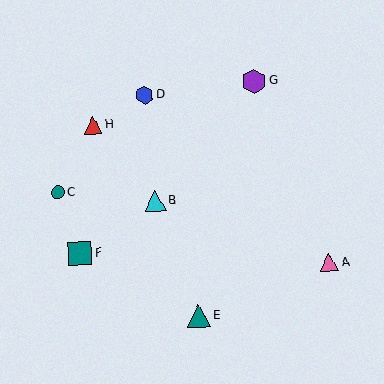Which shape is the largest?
The purple hexagon (labeled G) is the largest.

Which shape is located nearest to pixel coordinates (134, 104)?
The blue hexagon (labeled D) at (144, 96) is nearest to that location.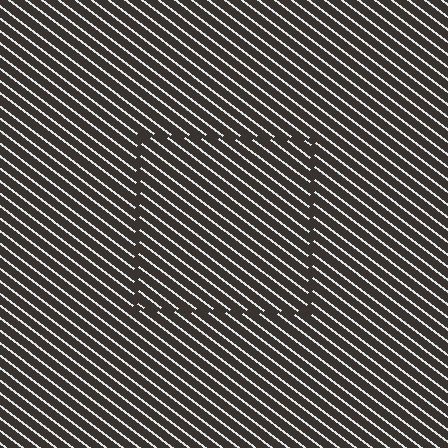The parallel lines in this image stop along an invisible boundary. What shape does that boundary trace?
An illusory square. The interior of the shape contains the same grating, shifted by half a period — the contour is defined by the phase discontinuity where line-ends from the inner and outer gratings abut.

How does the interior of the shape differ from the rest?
The interior of the shape contains the same grating, shifted by half a period — the contour is defined by the phase discontinuity where line-ends from the inner and outer gratings abut.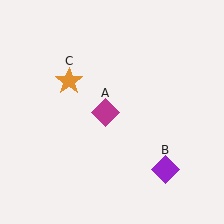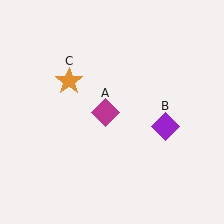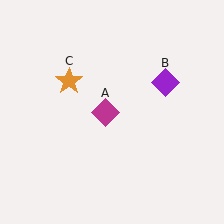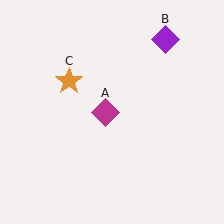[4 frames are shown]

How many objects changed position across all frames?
1 object changed position: purple diamond (object B).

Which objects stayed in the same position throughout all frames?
Magenta diamond (object A) and orange star (object C) remained stationary.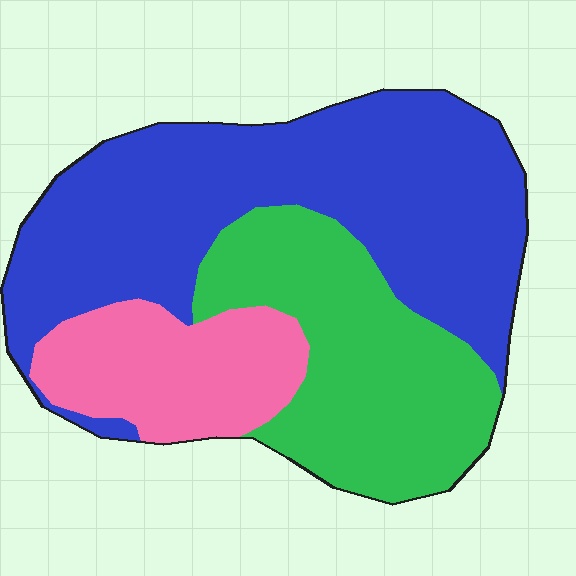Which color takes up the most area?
Blue, at roughly 50%.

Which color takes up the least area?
Pink, at roughly 20%.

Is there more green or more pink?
Green.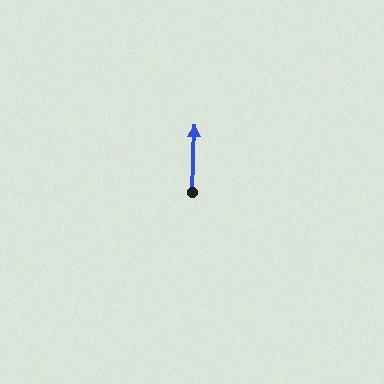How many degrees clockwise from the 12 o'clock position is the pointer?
Approximately 2 degrees.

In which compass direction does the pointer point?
North.